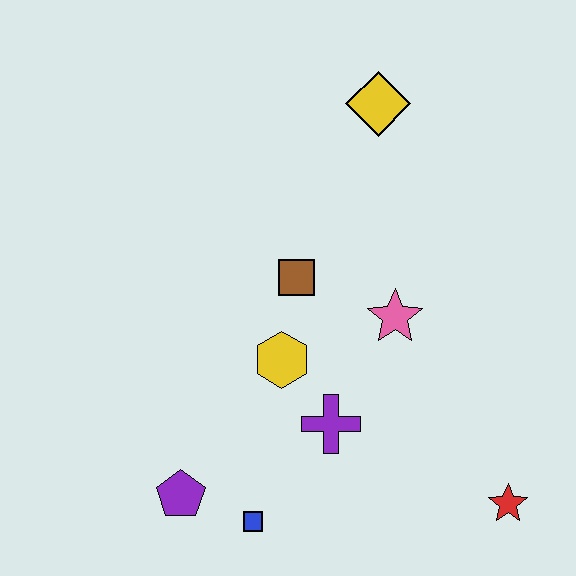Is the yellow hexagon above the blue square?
Yes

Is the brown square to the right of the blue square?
Yes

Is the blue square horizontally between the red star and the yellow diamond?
No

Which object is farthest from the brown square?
The red star is farthest from the brown square.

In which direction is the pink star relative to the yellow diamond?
The pink star is below the yellow diamond.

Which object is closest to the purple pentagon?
The blue square is closest to the purple pentagon.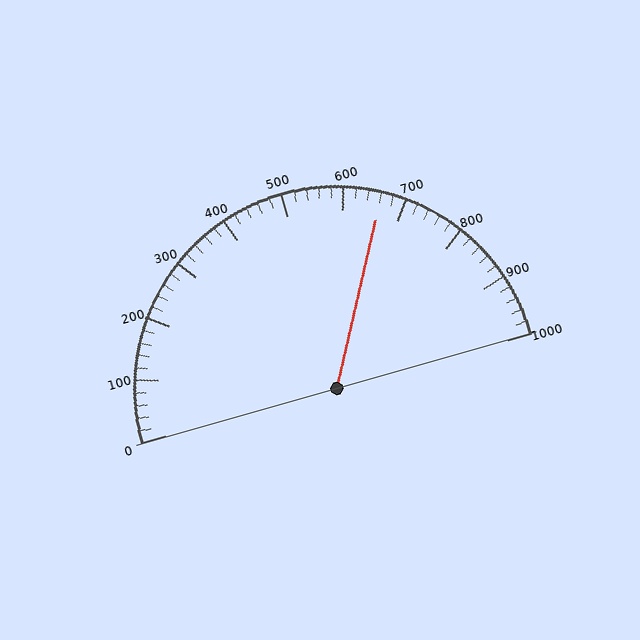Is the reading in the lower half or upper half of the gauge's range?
The reading is in the upper half of the range (0 to 1000).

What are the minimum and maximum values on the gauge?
The gauge ranges from 0 to 1000.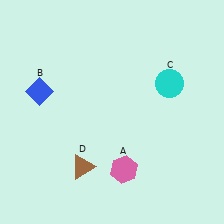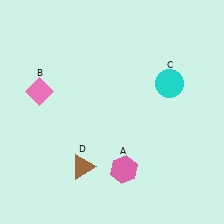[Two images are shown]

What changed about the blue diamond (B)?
In Image 1, B is blue. In Image 2, it changed to pink.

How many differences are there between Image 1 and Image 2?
There is 1 difference between the two images.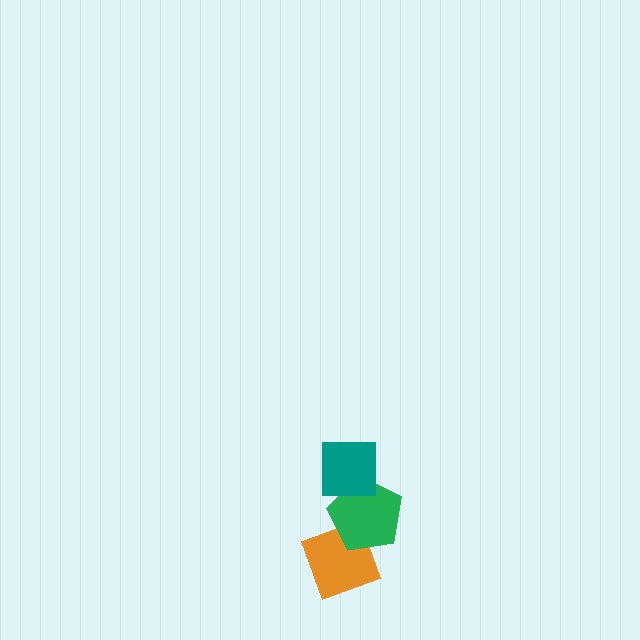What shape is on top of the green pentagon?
The teal square is on top of the green pentagon.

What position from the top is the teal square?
The teal square is 1st from the top.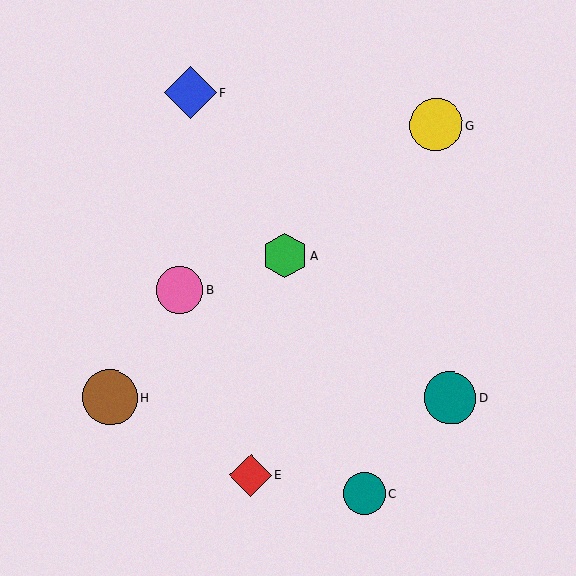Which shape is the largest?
The brown circle (labeled H) is the largest.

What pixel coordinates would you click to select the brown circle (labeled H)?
Click at (110, 397) to select the brown circle H.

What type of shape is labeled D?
Shape D is a teal circle.